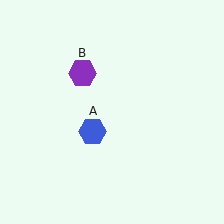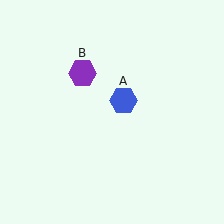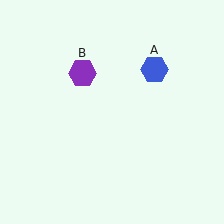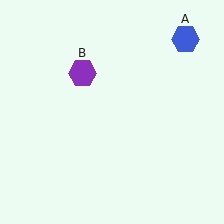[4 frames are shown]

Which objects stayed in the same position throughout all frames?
Purple hexagon (object B) remained stationary.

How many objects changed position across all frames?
1 object changed position: blue hexagon (object A).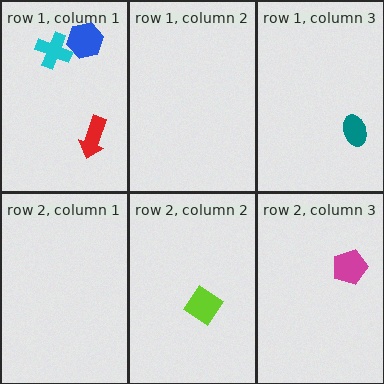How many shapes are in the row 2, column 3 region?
1.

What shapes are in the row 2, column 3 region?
The magenta pentagon.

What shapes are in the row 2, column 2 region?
The lime diamond.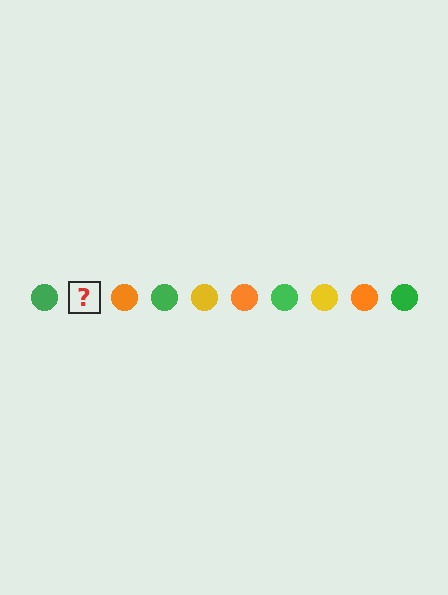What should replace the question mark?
The question mark should be replaced with a yellow circle.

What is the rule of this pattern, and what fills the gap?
The rule is that the pattern cycles through green, yellow, orange circles. The gap should be filled with a yellow circle.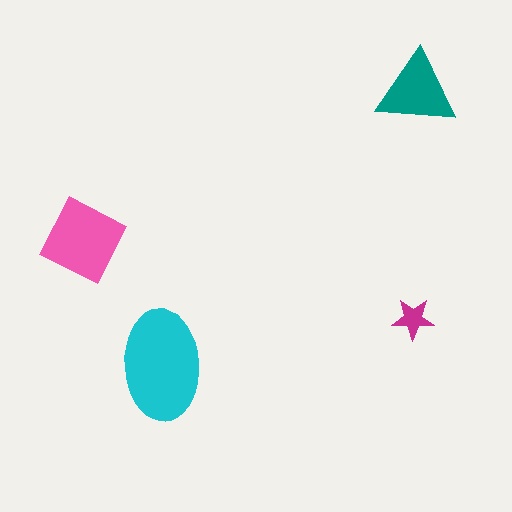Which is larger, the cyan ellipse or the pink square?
The cyan ellipse.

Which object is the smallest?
The magenta star.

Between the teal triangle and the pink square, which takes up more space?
The pink square.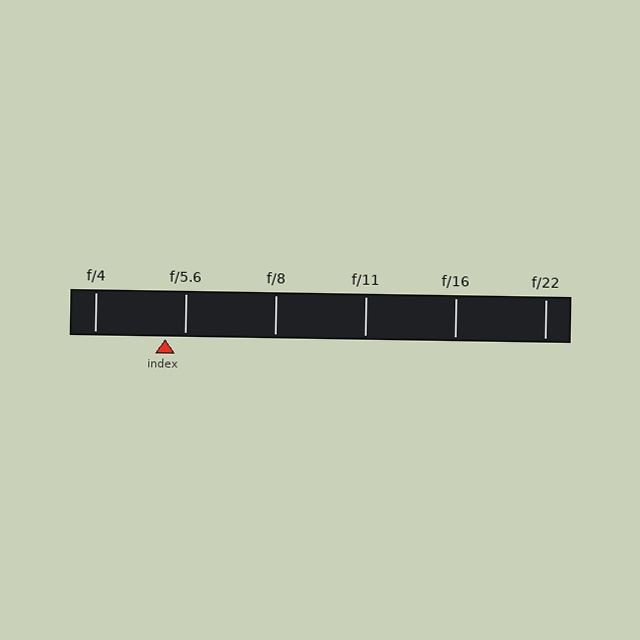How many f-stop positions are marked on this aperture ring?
There are 6 f-stop positions marked.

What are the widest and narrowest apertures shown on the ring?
The widest aperture shown is f/4 and the narrowest is f/22.